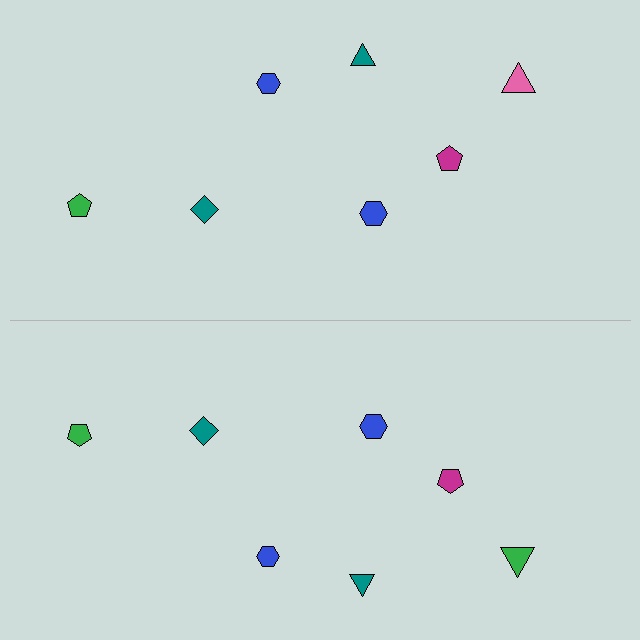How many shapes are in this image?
There are 14 shapes in this image.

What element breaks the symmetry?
The green triangle on the bottom side breaks the symmetry — its mirror counterpart is pink.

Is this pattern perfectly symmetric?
No, the pattern is not perfectly symmetric. The green triangle on the bottom side breaks the symmetry — its mirror counterpart is pink.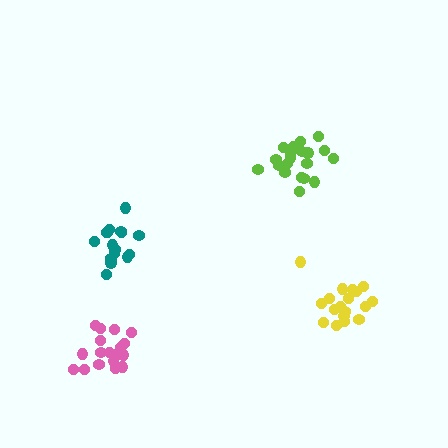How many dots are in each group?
Group 1: 21 dots, Group 2: 16 dots, Group 3: 18 dots, Group 4: 18 dots (73 total).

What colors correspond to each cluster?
The clusters are colored: lime, teal, yellow, pink.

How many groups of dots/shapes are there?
There are 4 groups.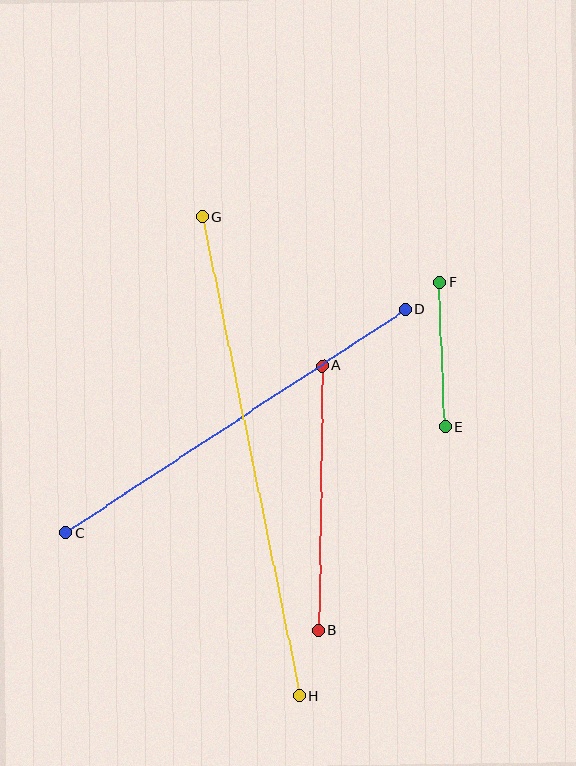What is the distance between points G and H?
The distance is approximately 488 pixels.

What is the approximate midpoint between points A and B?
The midpoint is at approximately (320, 498) pixels.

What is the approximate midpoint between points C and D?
The midpoint is at approximately (236, 421) pixels.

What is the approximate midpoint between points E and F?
The midpoint is at approximately (442, 354) pixels.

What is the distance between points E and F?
The distance is approximately 145 pixels.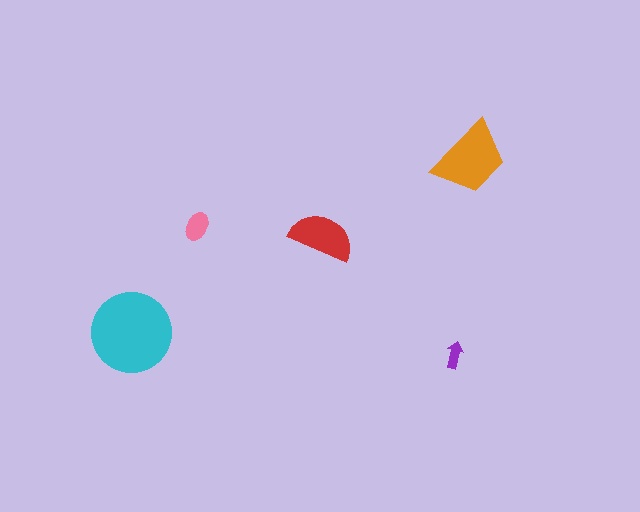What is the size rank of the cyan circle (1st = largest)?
1st.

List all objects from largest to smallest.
The cyan circle, the orange trapezoid, the red semicircle, the pink ellipse, the purple arrow.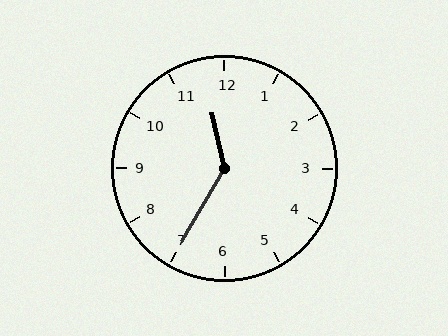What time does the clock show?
11:35.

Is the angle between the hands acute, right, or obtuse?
It is obtuse.